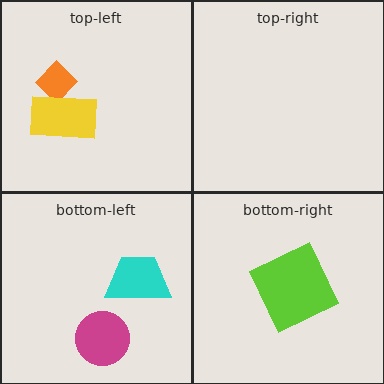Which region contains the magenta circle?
The bottom-left region.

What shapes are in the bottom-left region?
The magenta circle, the cyan trapezoid.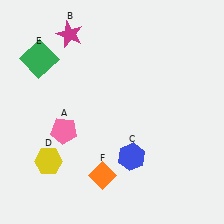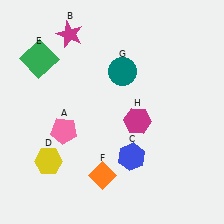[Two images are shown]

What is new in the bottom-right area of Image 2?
A magenta hexagon (H) was added in the bottom-right area of Image 2.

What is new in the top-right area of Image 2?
A teal circle (G) was added in the top-right area of Image 2.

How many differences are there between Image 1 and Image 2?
There are 2 differences between the two images.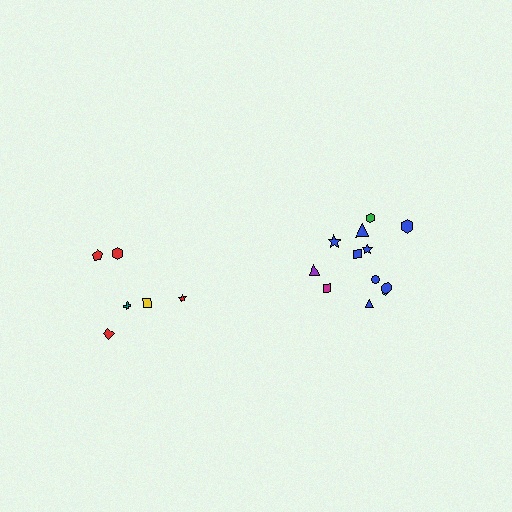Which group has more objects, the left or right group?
The right group.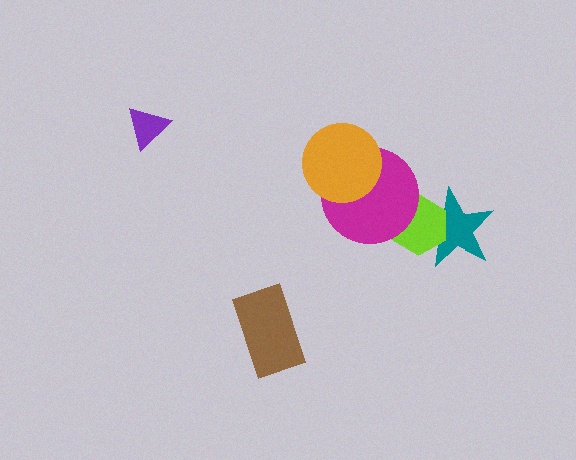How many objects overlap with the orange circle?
1 object overlaps with the orange circle.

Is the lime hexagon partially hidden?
Yes, it is partially covered by another shape.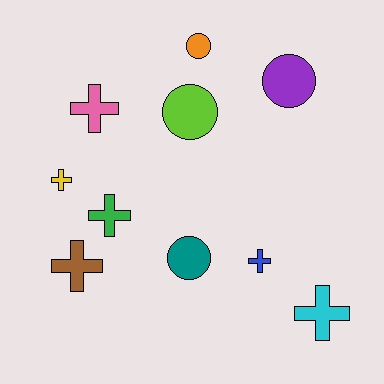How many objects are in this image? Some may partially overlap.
There are 10 objects.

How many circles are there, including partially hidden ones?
There are 4 circles.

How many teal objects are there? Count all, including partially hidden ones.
There is 1 teal object.